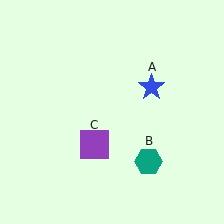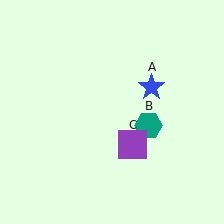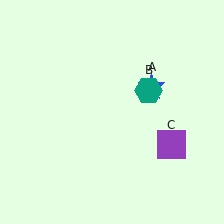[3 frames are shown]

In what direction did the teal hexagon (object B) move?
The teal hexagon (object B) moved up.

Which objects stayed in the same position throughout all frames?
Blue star (object A) remained stationary.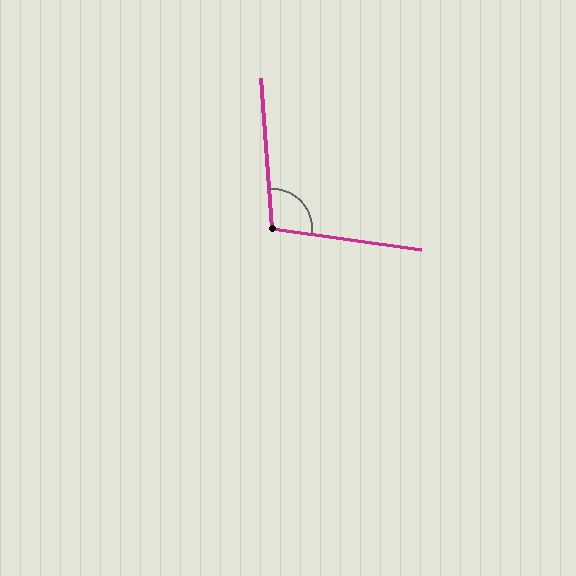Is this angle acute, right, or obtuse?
It is obtuse.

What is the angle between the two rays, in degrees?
Approximately 102 degrees.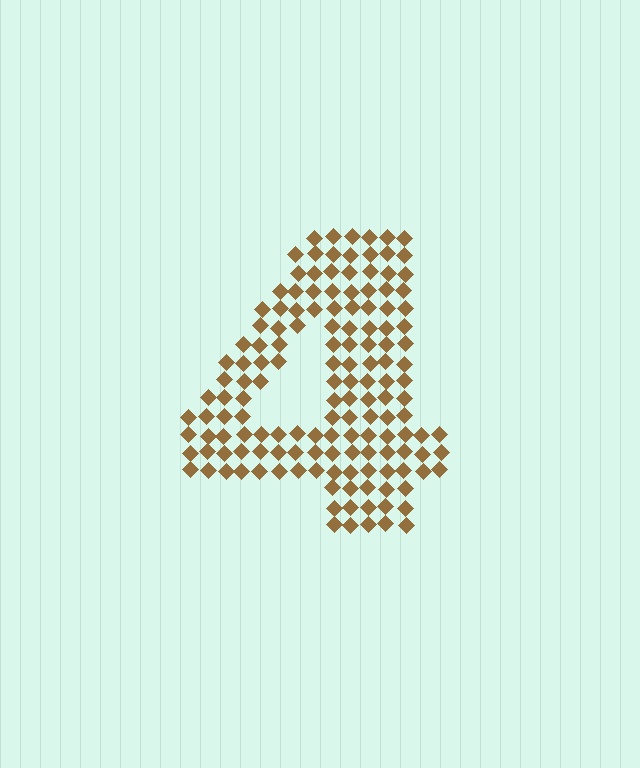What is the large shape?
The large shape is the digit 4.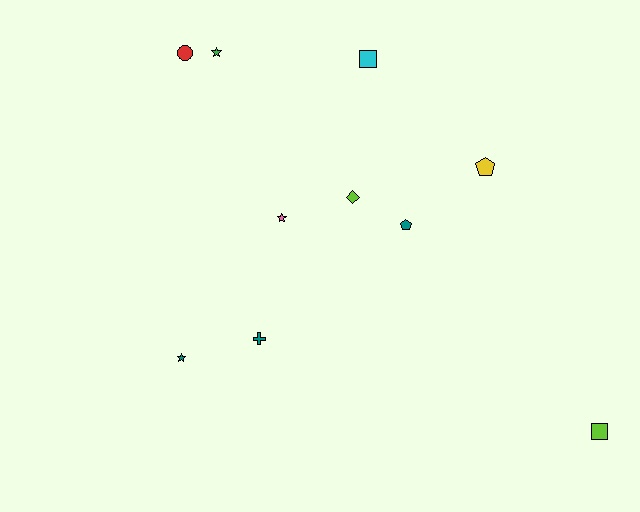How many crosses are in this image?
There is 1 cross.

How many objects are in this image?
There are 10 objects.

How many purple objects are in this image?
There are no purple objects.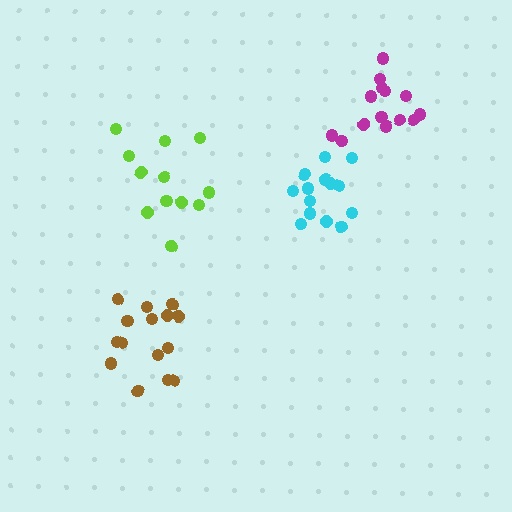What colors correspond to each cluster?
The clusters are colored: lime, magenta, cyan, brown.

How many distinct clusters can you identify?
There are 4 distinct clusters.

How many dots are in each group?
Group 1: 12 dots, Group 2: 14 dots, Group 3: 14 dots, Group 4: 15 dots (55 total).